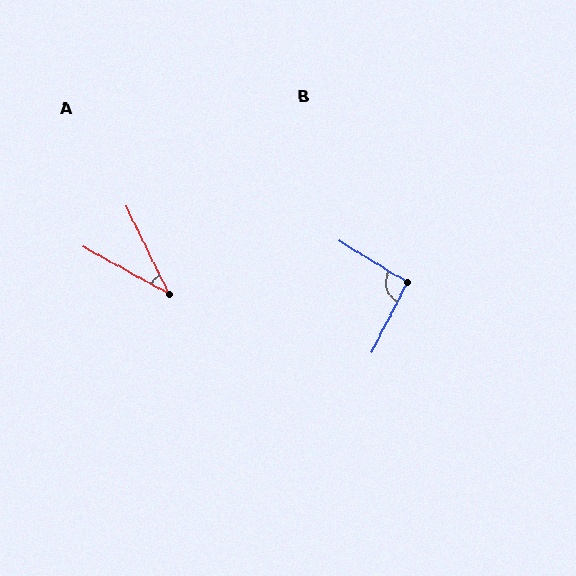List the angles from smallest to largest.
A (35°), B (95°).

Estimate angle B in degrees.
Approximately 95 degrees.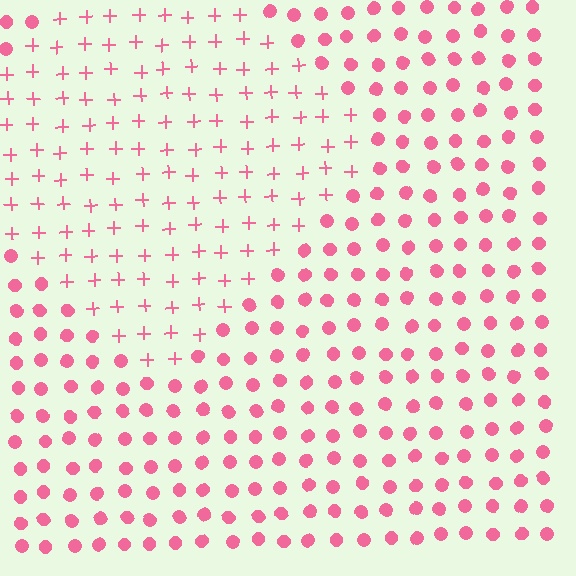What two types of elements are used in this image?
The image uses plus signs inside the diamond region and circles outside it.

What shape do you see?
I see a diamond.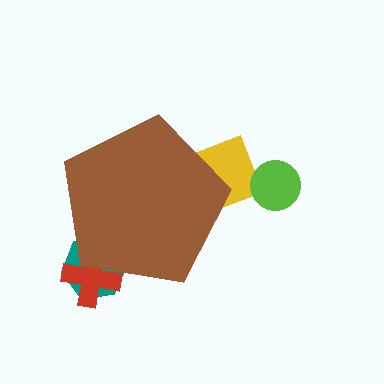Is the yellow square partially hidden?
Yes, the yellow square is partially hidden behind the brown pentagon.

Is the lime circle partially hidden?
No, the lime circle is fully visible.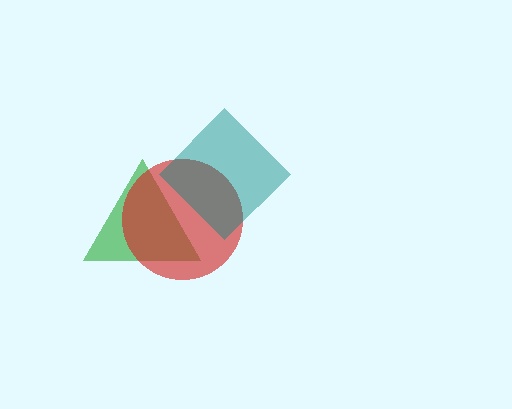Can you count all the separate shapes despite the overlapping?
Yes, there are 3 separate shapes.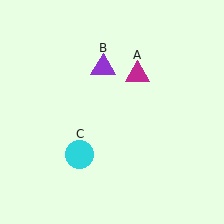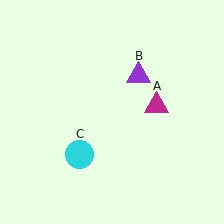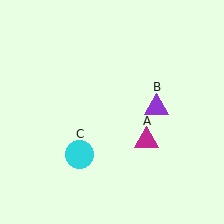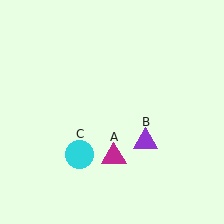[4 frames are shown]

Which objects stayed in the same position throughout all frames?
Cyan circle (object C) remained stationary.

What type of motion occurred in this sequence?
The magenta triangle (object A), purple triangle (object B) rotated clockwise around the center of the scene.